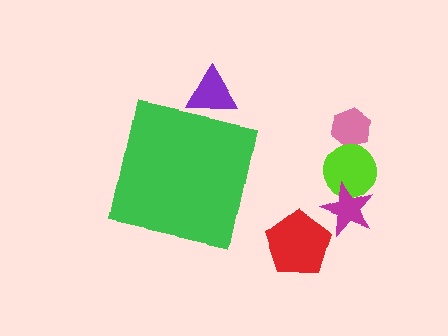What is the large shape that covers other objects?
A green square.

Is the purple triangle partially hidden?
Yes, the purple triangle is partially hidden behind the green square.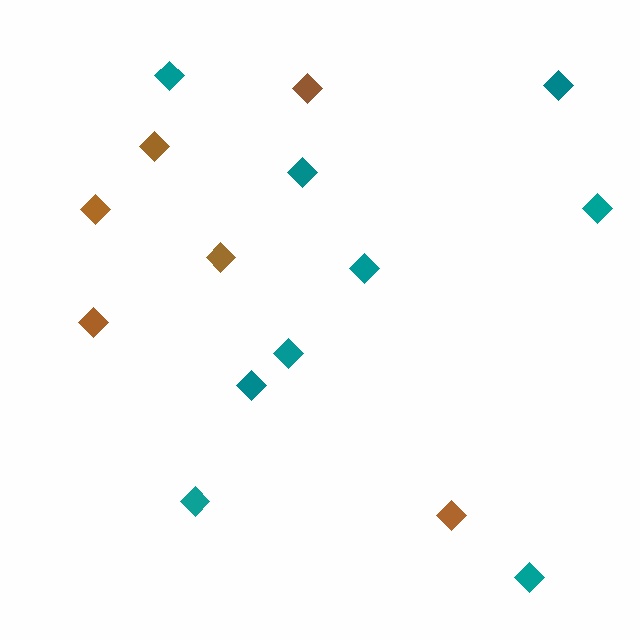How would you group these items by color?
There are 2 groups: one group of teal diamonds (9) and one group of brown diamonds (6).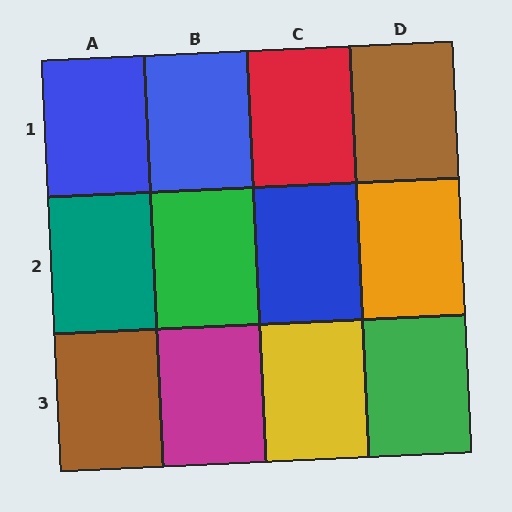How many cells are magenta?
1 cell is magenta.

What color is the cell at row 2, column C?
Blue.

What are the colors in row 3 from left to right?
Brown, magenta, yellow, green.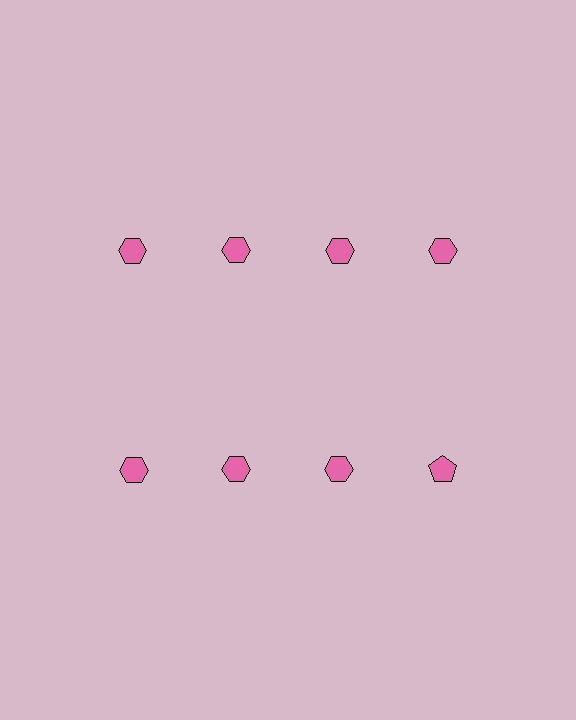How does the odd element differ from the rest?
It has a different shape: pentagon instead of hexagon.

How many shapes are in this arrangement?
There are 8 shapes arranged in a grid pattern.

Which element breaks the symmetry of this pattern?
The pink pentagon in the second row, second from right column breaks the symmetry. All other shapes are pink hexagons.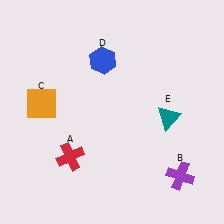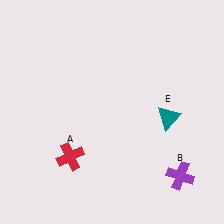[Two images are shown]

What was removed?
The blue hexagon (D), the orange square (C) were removed in Image 2.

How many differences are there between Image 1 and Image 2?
There are 2 differences between the two images.